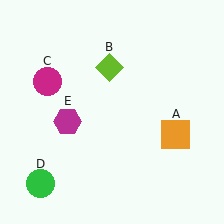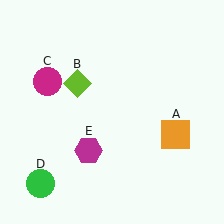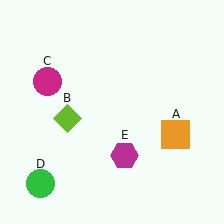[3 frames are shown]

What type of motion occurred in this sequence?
The lime diamond (object B), magenta hexagon (object E) rotated counterclockwise around the center of the scene.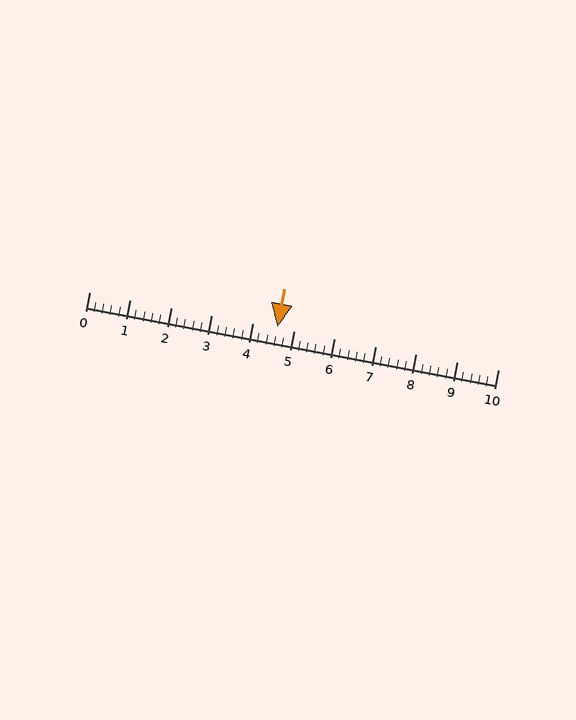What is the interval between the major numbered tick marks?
The major tick marks are spaced 1 units apart.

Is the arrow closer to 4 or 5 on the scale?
The arrow is closer to 5.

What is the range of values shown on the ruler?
The ruler shows values from 0 to 10.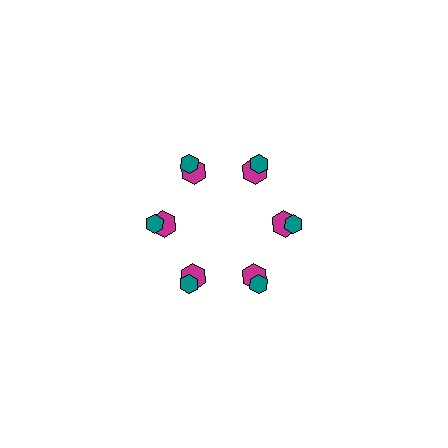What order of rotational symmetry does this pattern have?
This pattern has 6-fold rotational symmetry.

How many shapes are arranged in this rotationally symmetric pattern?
There are 12 shapes, arranged in 6 groups of 2.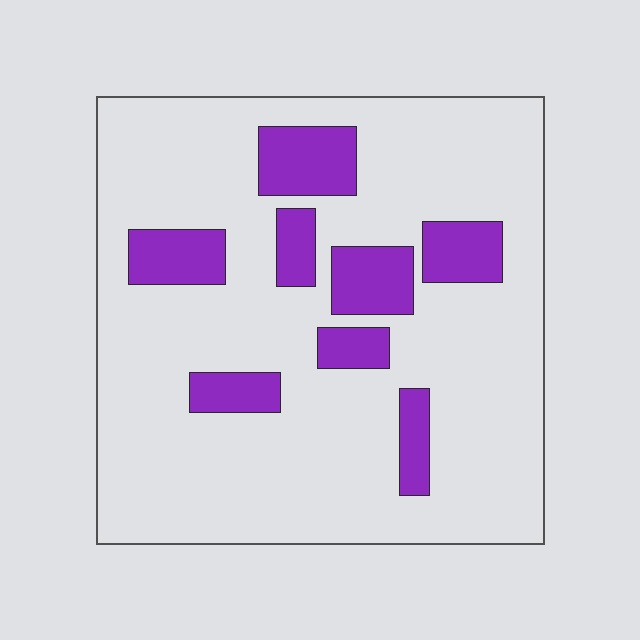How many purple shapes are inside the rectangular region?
8.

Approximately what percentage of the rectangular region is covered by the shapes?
Approximately 20%.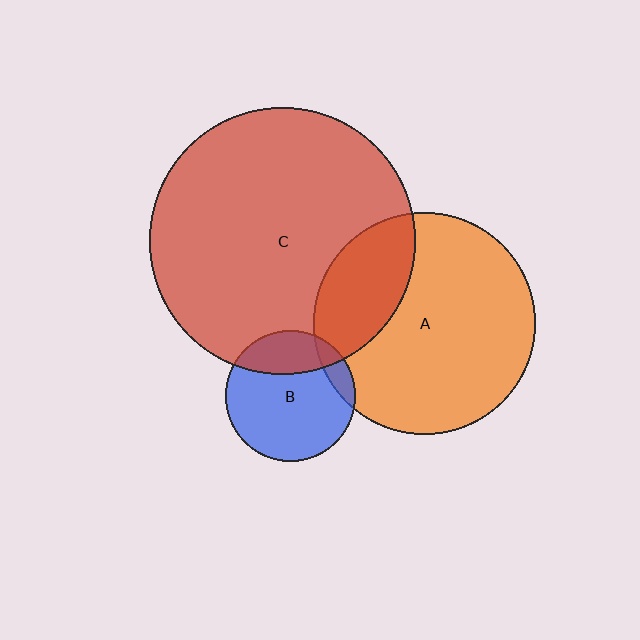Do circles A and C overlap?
Yes.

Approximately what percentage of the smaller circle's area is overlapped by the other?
Approximately 25%.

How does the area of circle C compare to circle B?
Approximately 4.2 times.